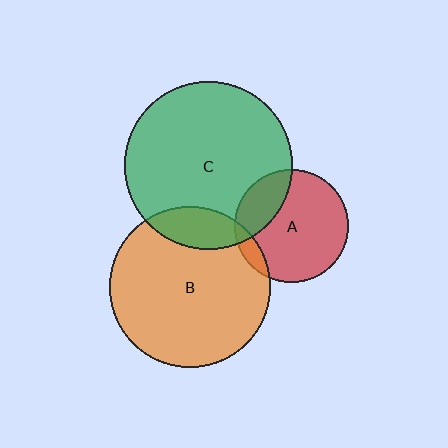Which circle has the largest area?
Circle C (green).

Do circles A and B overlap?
Yes.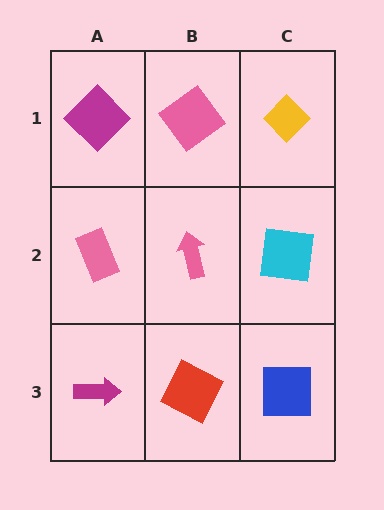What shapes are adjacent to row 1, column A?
A pink rectangle (row 2, column A), a pink diamond (row 1, column B).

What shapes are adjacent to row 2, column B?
A pink diamond (row 1, column B), a red square (row 3, column B), a pink rectangle (row 2, column A), a cyan square (row 2, column C).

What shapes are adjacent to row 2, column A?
A magenta diamond (row 1, column A), a magenta arrow (row 3, column A), a pink arrow (row 2, column B).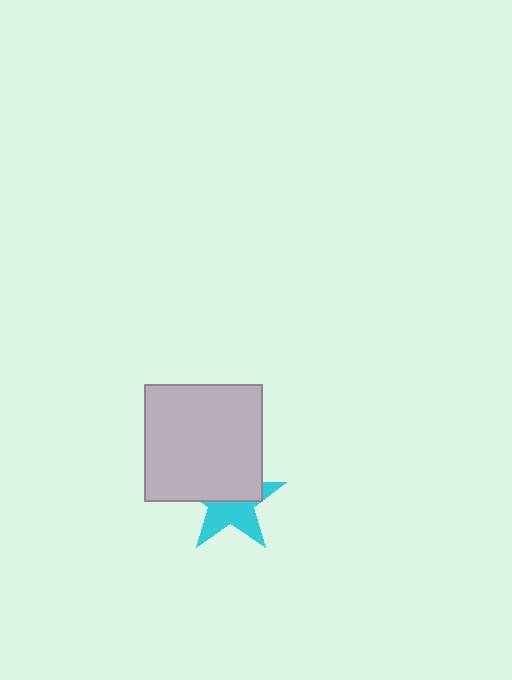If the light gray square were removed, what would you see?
You would see the complete cyan star.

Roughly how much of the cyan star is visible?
About half of it is visible (roughly 49%).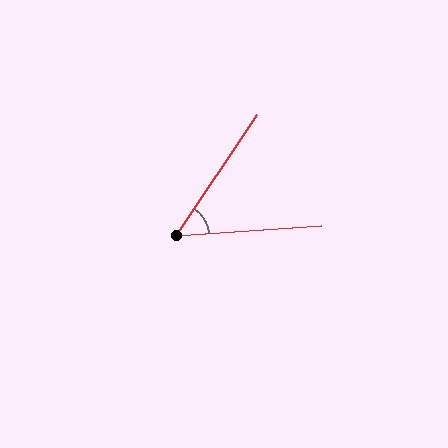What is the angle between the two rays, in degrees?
Approximately 52 degrees.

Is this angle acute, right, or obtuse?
It is acute.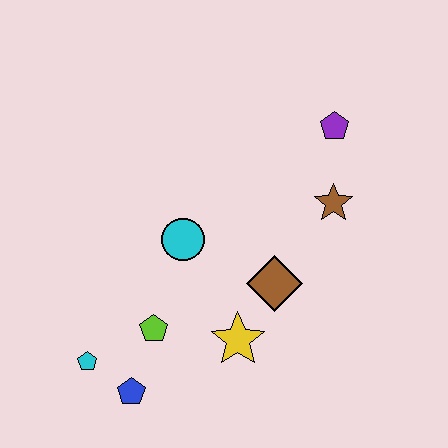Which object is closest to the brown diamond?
The yellow star is closest to the brown diamond.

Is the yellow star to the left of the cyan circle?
No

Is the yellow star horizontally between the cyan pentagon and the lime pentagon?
No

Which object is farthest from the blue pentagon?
The purple pentagon is farthest from the blue pentagon.